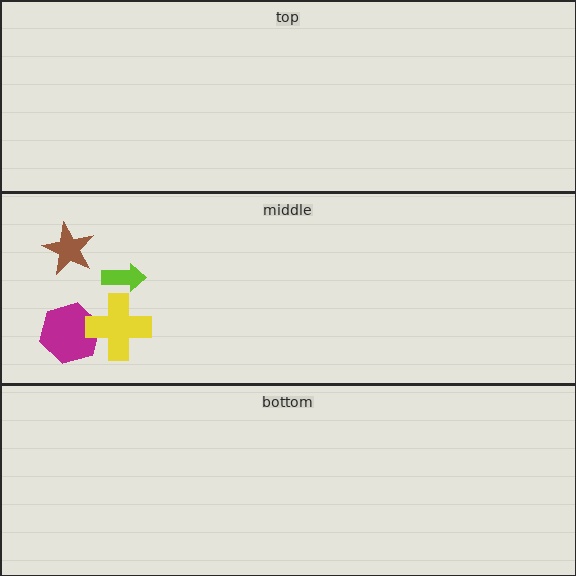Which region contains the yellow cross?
The middle region.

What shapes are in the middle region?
The brown star, the magenta hexagon, the lime arrow, the yellow cross.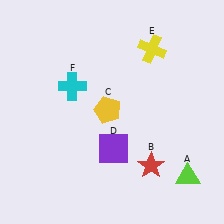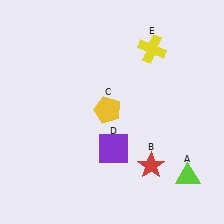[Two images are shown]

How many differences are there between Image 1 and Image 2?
There is 1 difference between the two images.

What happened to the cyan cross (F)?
The cyan cross (F) was removed in Image 2. It was in the top-left area of Image 1.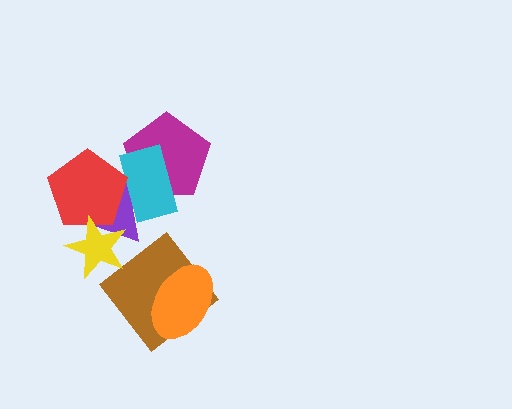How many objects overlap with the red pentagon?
3 objects overlap with the red pentagon.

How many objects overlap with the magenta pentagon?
1 object overlaps with the magenta pentagon.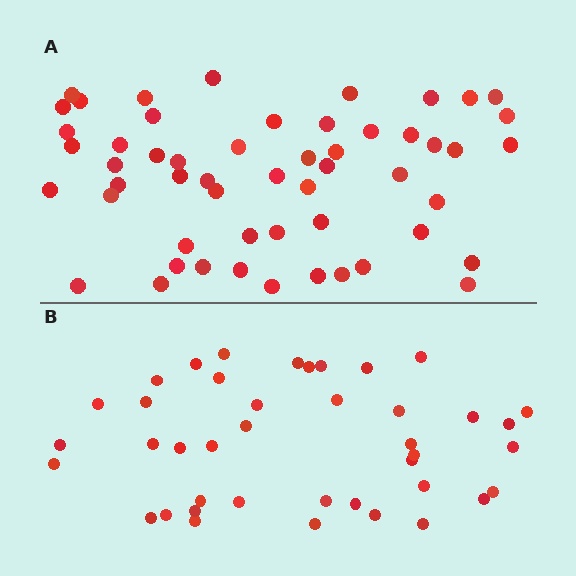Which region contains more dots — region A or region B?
Region A (the top region) has more dots.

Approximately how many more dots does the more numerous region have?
Region A has approximately 15 more dots than region B.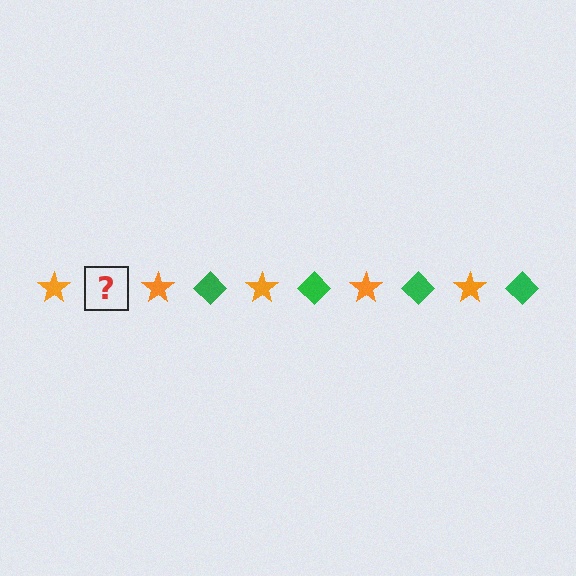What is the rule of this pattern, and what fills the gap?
The rule is that the pattern alternates between orange star and green diamond. The gap should be filled with a green diamond.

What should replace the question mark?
The question mark should be replaced with a green diamond.